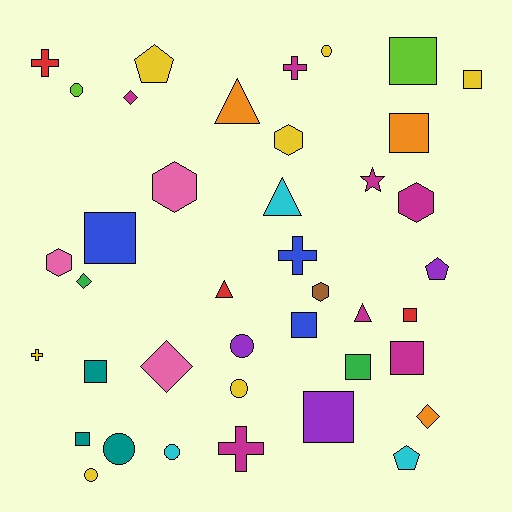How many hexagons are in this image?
There are 5 hexagons.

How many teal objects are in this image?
There are 3 teal objects.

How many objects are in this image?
There are 40 objects.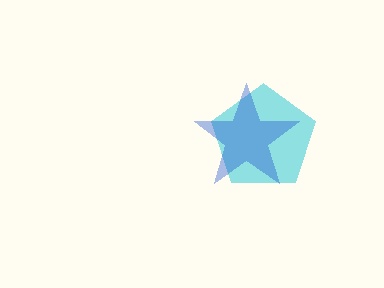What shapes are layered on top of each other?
The layered shapes are: a cyan pentagon, a blue star.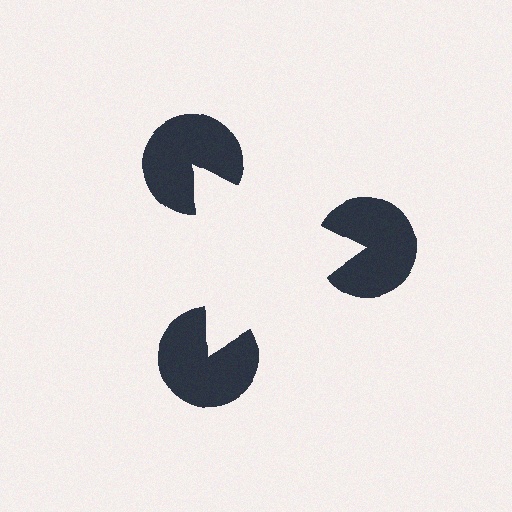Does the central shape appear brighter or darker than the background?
It typically appears slightly brighter than the background, even though no actual brightness change is drawn.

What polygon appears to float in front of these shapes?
An illusory triangle — its edges are inferred from the aligned wedge cuts in the pac-man discs, not physically drawn.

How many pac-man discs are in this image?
There are 3 — one at each vertex of the illusory triangle.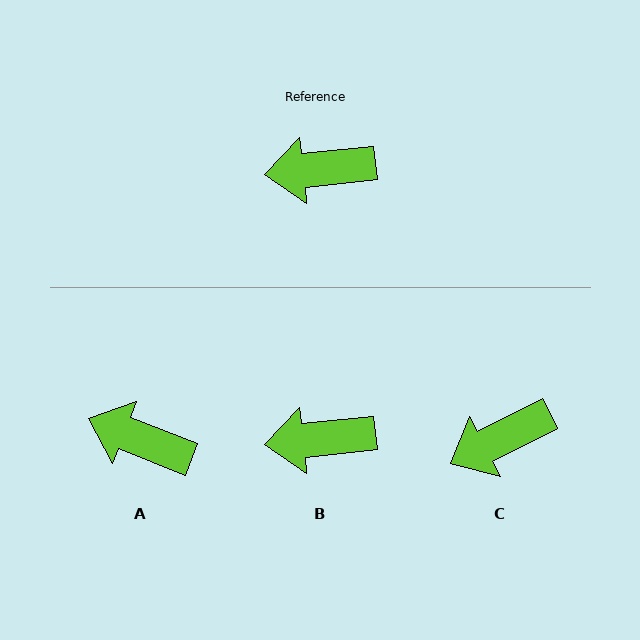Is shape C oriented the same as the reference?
No, it is off by about 21 degrees.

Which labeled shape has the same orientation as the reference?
B.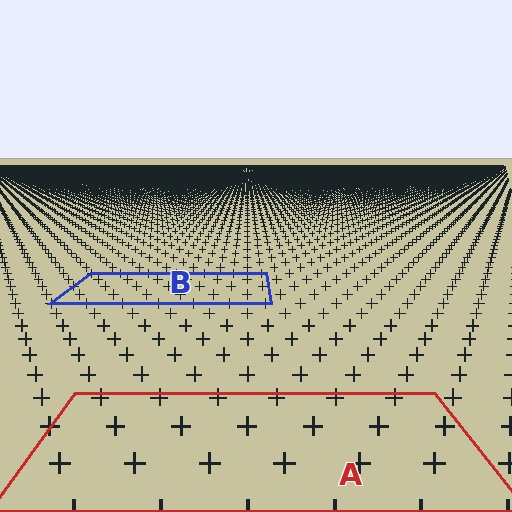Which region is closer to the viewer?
Region A is closer. The texture elements there are larger and more spread out.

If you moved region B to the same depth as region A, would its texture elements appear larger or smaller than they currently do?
They would appear larger. At a closer depth, the same texture elements are projected at a bigger on-screen size.